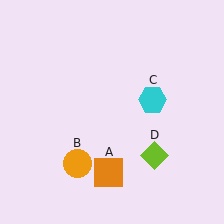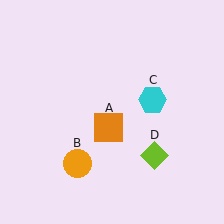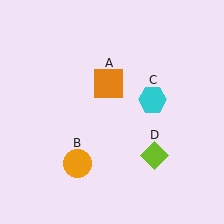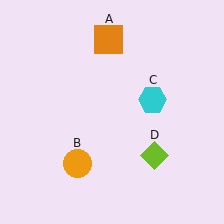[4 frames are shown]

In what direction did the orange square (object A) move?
The orange square (object A) moved up.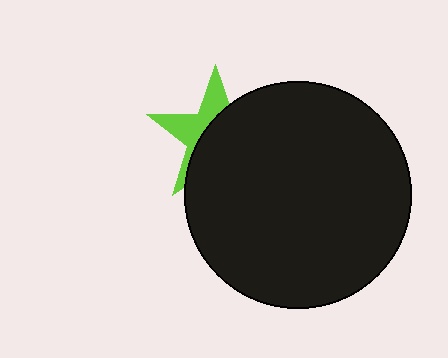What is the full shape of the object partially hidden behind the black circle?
The partially hidden object is a lime star.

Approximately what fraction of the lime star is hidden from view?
Roughly 62% of the lime star is hidden behind the black circle.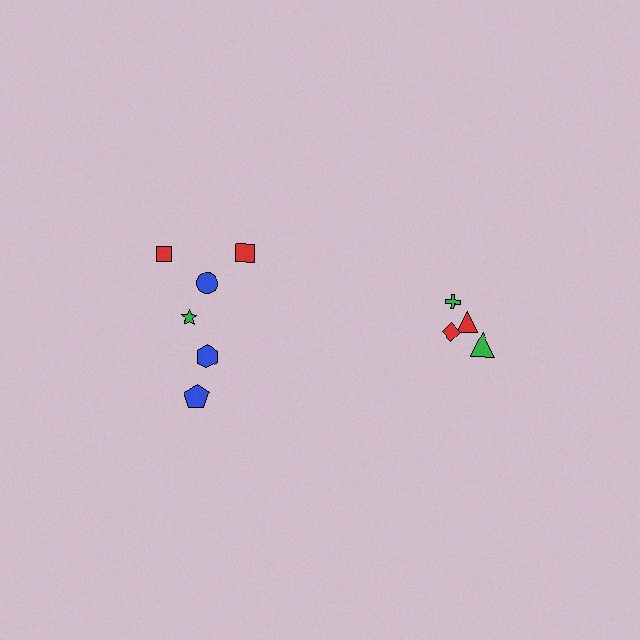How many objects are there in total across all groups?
There are 10 objects.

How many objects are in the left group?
There are 6 objects.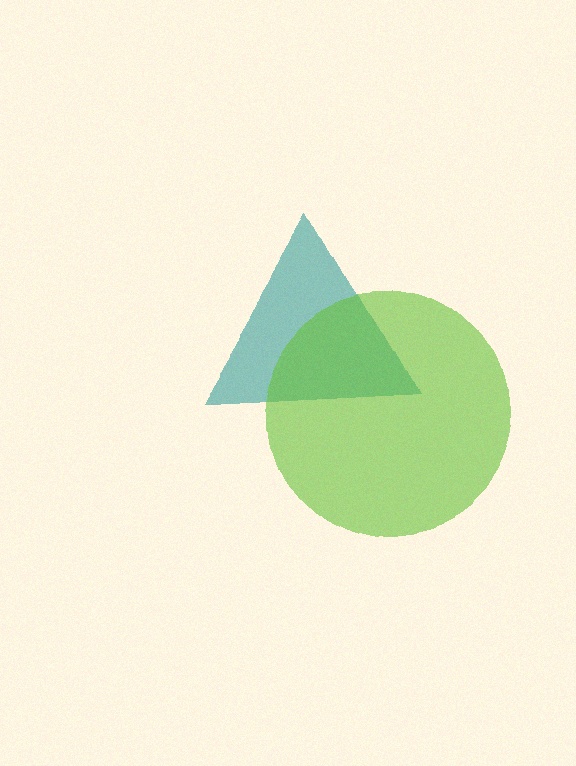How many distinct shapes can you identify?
There are 2 distinct shapes: a teal triangle, a lime circle.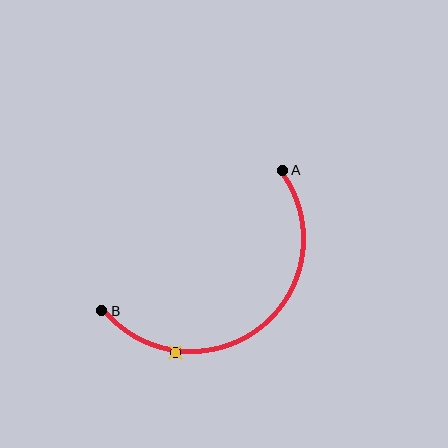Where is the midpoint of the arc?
The arc midpoint is the point on the curve farthest from the straight line joining A and B. It sits below and to the right of that line.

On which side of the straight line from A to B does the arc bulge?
The arc bulges below and to the right of the straight line connecting A and B.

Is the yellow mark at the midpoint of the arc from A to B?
No. The yellow mark lies on the arc but is closer to endpoint B. The arc midpoint would be at the point on the curve equidistant along the arc from both A and B.